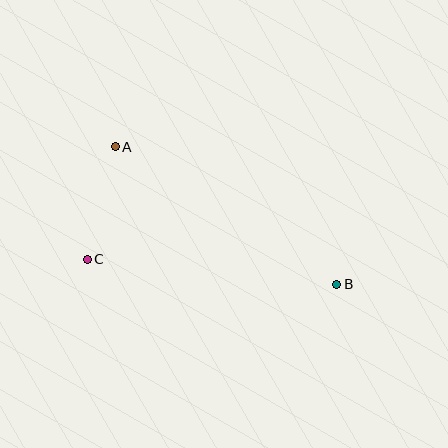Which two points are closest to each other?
Points A and C are closest to each other.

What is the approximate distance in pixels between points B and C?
The distance between B and C is approximately 251 pixels.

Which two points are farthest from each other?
Points A and B are farthest from each other.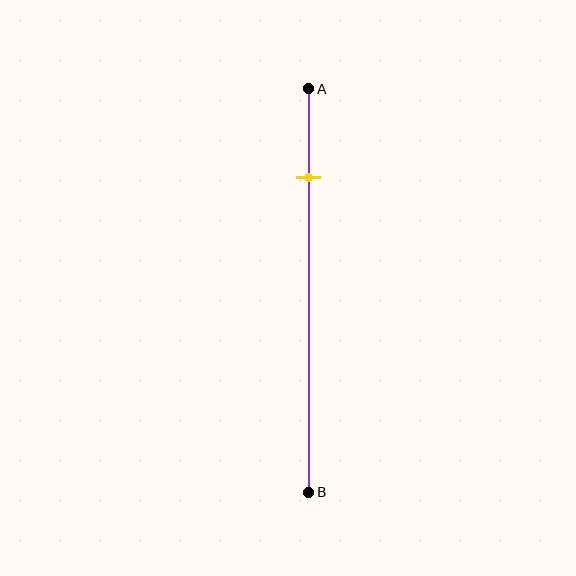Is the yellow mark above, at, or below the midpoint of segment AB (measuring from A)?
The yellow mark is above the midpoint of segment AB.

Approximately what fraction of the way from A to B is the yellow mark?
The yellow mark is approximately 20% of the way from A to B.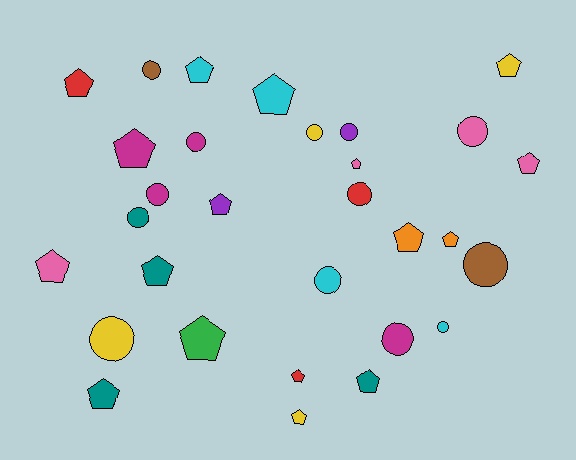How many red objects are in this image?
There are 3 red objects.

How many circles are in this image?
There are 13 circles.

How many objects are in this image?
There are 30 objects.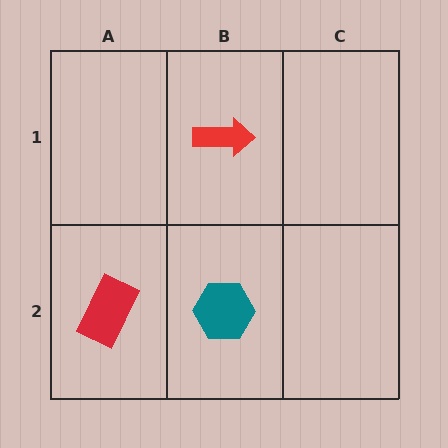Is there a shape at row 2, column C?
No, that cell is empty.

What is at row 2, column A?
A red rectangle.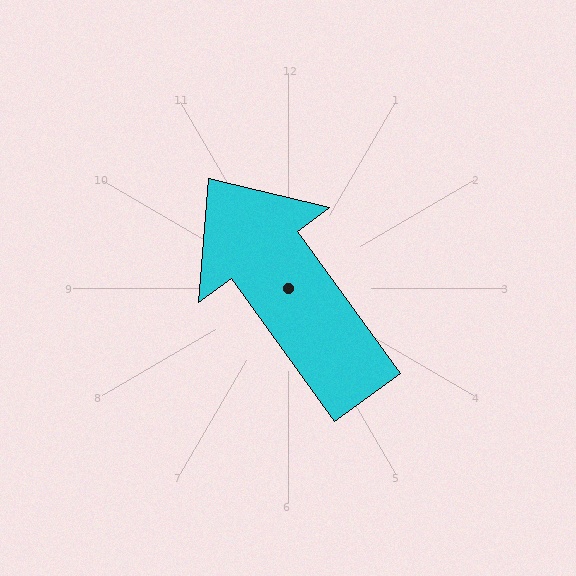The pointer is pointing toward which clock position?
Roughly 11 o'clock.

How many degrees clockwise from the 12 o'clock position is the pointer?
Approximately 324 degrees.